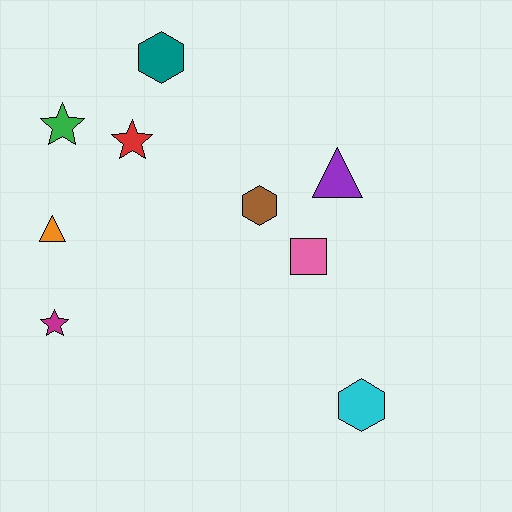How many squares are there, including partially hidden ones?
There is 1 square.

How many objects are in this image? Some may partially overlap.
There are 9 objects.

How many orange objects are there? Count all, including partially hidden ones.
There is 1 orange object.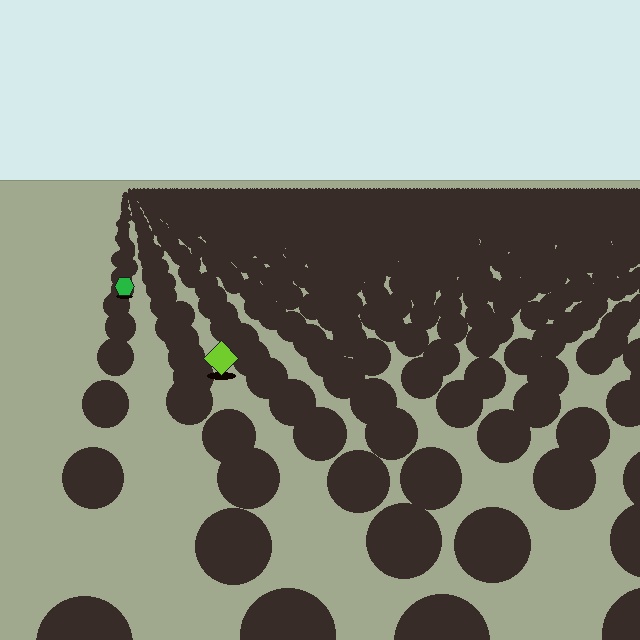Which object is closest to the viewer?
The lime diamond is closest. The texture marks near it are larger and more spread out.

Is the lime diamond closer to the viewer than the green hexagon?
Yes. The lime diamond is closer — you can tell from the texture gradient: the ground texture is coarser near it.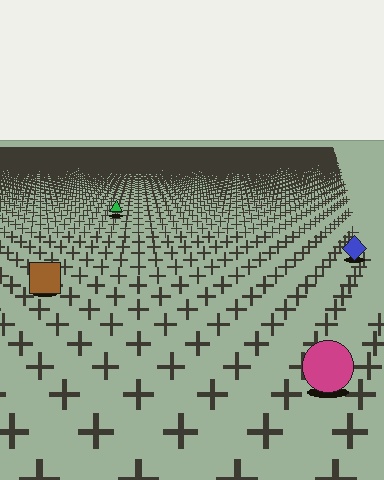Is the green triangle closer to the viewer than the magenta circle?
No. The magenta circle is closer — you can tell from the texture gradient: the ground texture is coarser near it.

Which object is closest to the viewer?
The magenta circle is closest. The texture marks near it are larger and more spread out.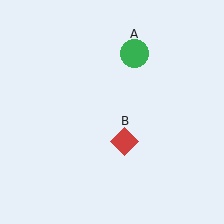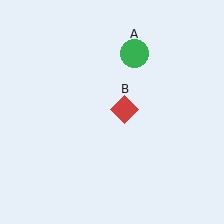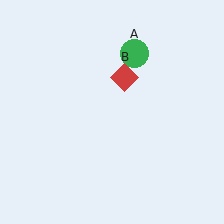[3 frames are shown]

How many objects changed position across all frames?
1 object changed position: red diamond (object B).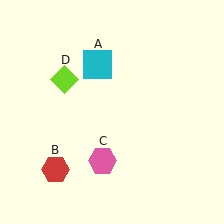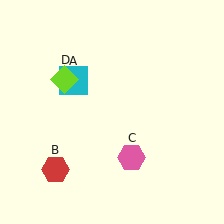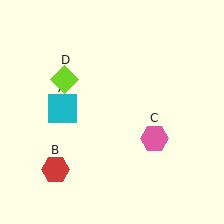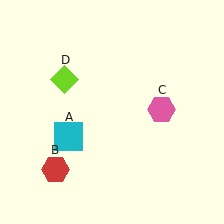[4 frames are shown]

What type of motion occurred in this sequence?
The cyan square (object A), pink hexagon (object C) rotated counterclockwise around the center of the scene.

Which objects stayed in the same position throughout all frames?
Red hexagon (object B) and lime diamond (object D) remained stationary.